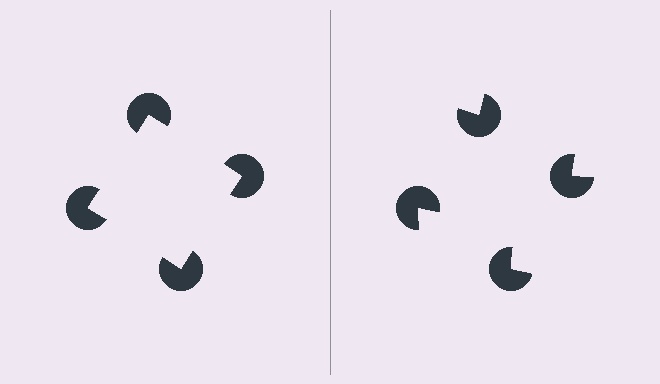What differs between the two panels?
The pac-man discs are positioned identically on both sides; only the wedge orientations differ. On the left they align to a square; on the right they are misaligned.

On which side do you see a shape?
An illusory square appears on the left side. On the right side the wedge cuts are rotated, so no coherent shape forms.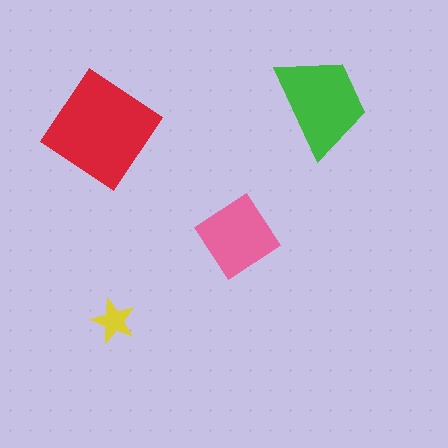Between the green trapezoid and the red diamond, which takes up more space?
The red diamond.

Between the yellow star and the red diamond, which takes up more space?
The red diamond.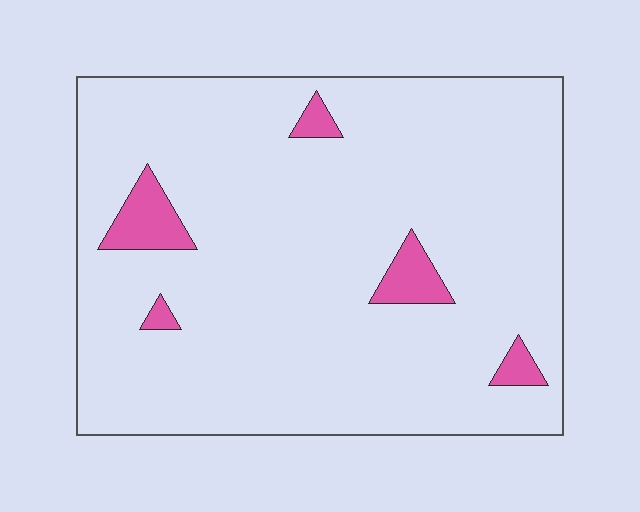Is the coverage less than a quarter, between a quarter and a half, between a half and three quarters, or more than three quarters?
Less than a quarter.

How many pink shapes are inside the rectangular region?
5.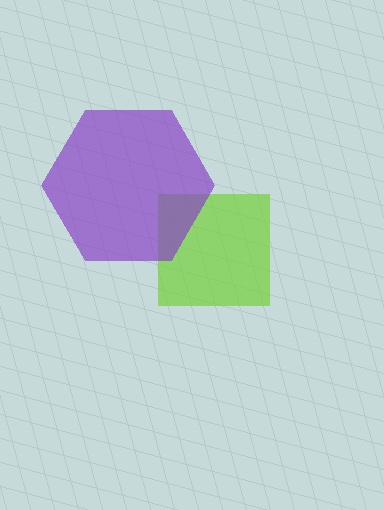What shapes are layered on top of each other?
The layered shapes are: a lime square, a purple hexagon.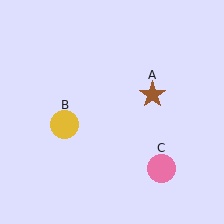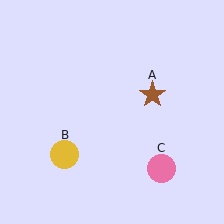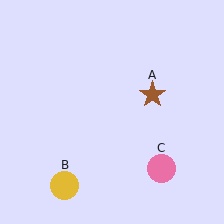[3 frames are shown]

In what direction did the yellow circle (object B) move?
The yellow circle (object B) moved down.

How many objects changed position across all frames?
1 object changed position: yellow circle (object B).